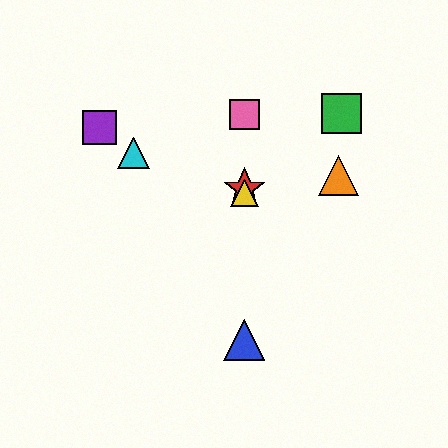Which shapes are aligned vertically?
The red star, the blue triangle, the yellow triangle, the pink square are aligned vertically.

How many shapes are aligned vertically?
4 shapes (the red star, the blue triangle, the yellow triangle, the pink square) are aligned vertically.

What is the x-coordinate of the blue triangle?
The blue triangle is at x≈244.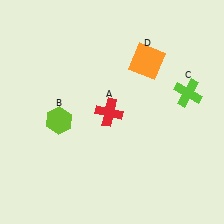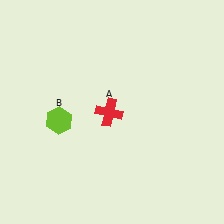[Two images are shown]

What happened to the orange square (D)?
The orange square (D) was removed in Image 2. It was in the top-right area of Image 1.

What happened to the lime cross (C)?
The lime cross (C) was removed in Image 2. It was in the top-right area of Image 1.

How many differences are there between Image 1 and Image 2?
There are 2 differences between the two images.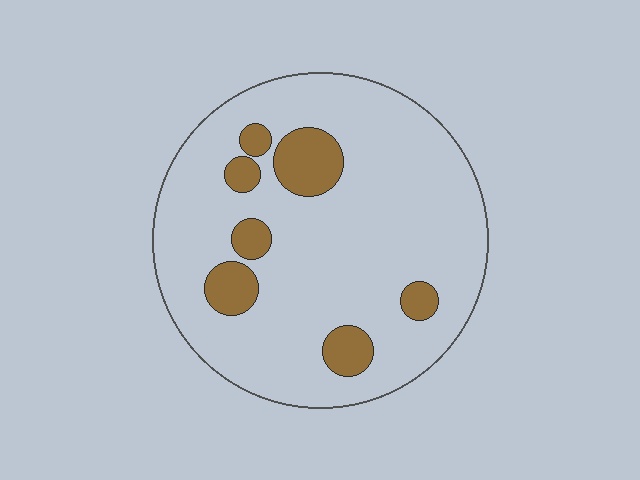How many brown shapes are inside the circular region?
7.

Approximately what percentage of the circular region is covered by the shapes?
Approximately 15%.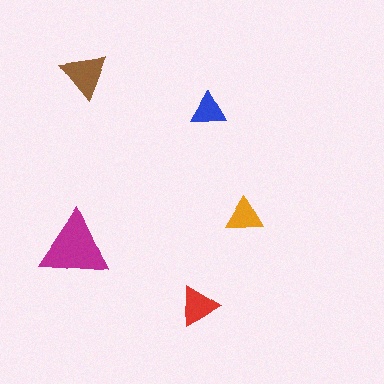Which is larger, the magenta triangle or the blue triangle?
The magenta one.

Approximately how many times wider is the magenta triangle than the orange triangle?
About 2 times wider.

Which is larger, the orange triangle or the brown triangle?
The brown one.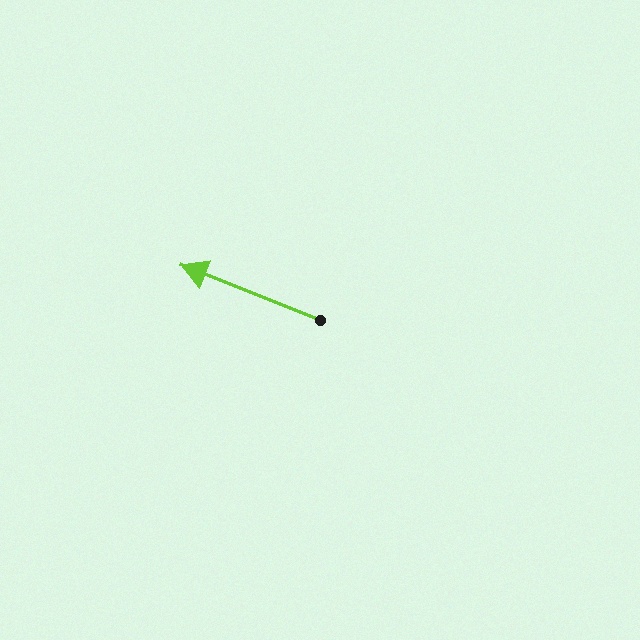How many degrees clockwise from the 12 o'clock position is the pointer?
Approximately 292 degrees.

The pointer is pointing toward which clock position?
Roughly 10 o'clock.